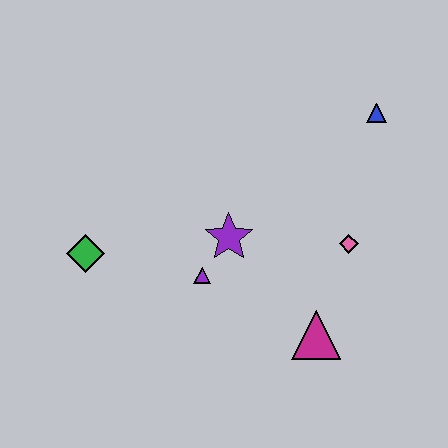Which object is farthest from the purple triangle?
The blue triangle is farthest from the purple triangle.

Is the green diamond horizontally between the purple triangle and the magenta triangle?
No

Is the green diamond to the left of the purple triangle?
Yes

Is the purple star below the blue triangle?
Yes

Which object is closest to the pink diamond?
The magenta triangle is closest to the pink diamond.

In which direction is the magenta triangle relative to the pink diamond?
The magenta triangle is below the pink diamond.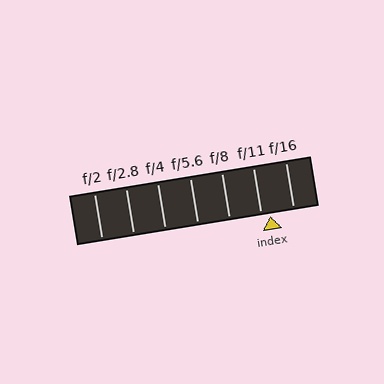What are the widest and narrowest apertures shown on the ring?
The widest aperture shown is f/2 and the narrowest is f/16.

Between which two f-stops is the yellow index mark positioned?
The index mark is between f/11 and f/16.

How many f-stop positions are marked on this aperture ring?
There are 7 f-stop positions marked.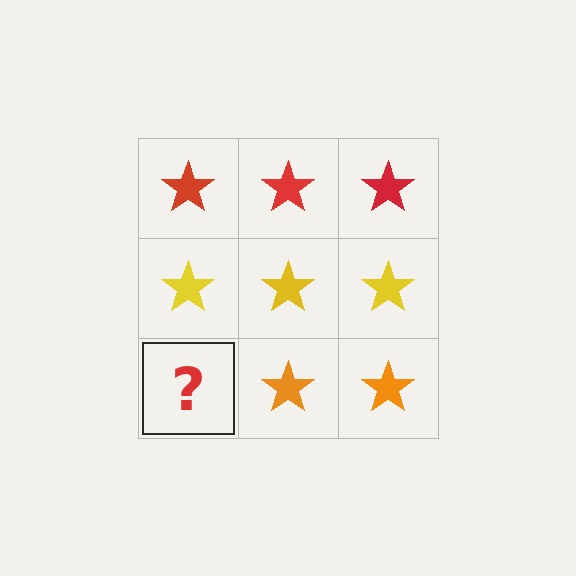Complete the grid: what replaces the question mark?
The question mark should be replaced with an orange star.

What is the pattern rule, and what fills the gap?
The rule is that each row has a consistent color. The gap should be filled with an orange star.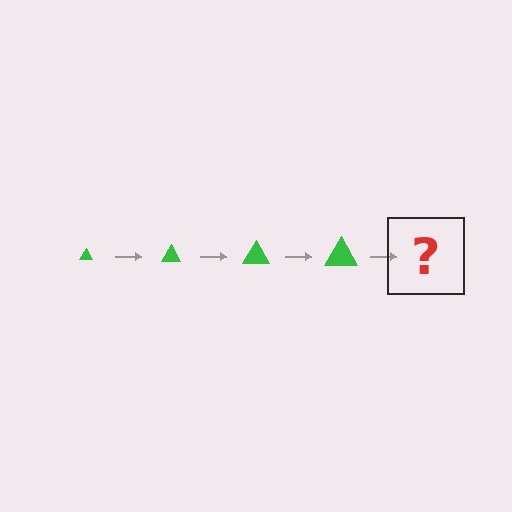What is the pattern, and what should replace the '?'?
The pattern is that the triangle gets progressively larger each step. The '?' should be a green triangle, larger than the previous one.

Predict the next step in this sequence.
The next step is a green triangle, larger than the previous one.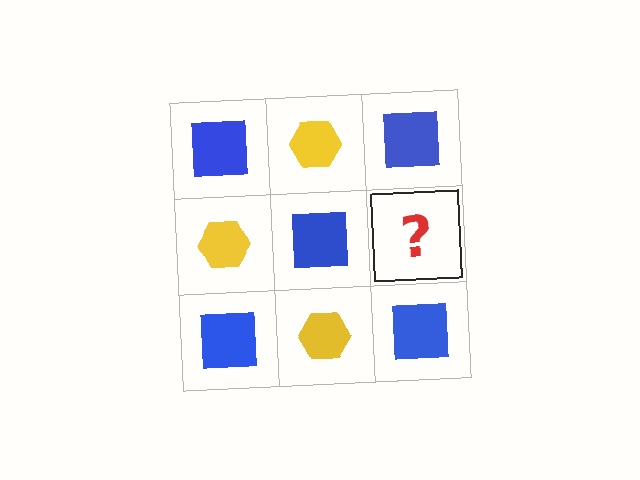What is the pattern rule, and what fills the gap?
The rule is that it alternates blue square and yellow hexagon in a checkerboard pattern. The gap should be filled with a yellow hexagon.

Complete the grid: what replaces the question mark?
The question mark should be replaced with a yellow hexagon.